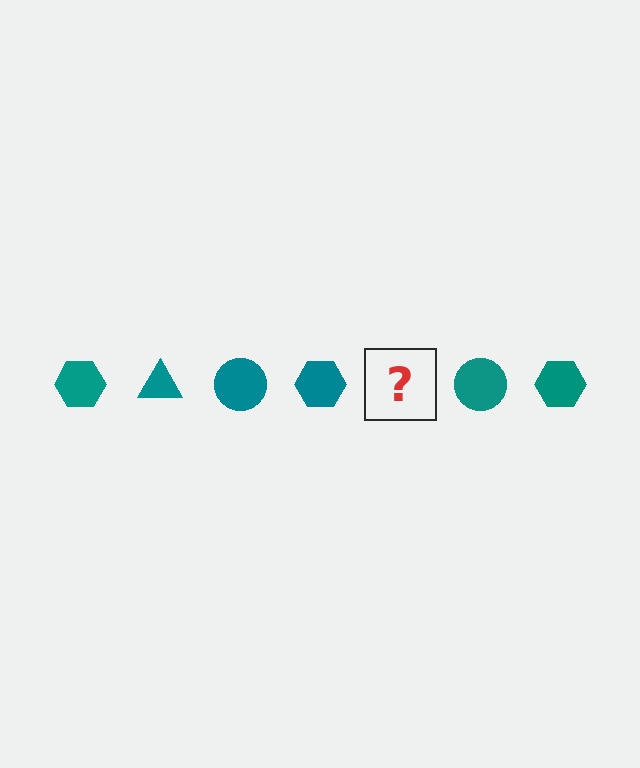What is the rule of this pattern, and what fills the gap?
The rule is that the pattern cycles through hexagon, triangle, circle shapes in teal. The gap should be filled with a teal triangle.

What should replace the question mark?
The question mark should be replaced with a teal triangle.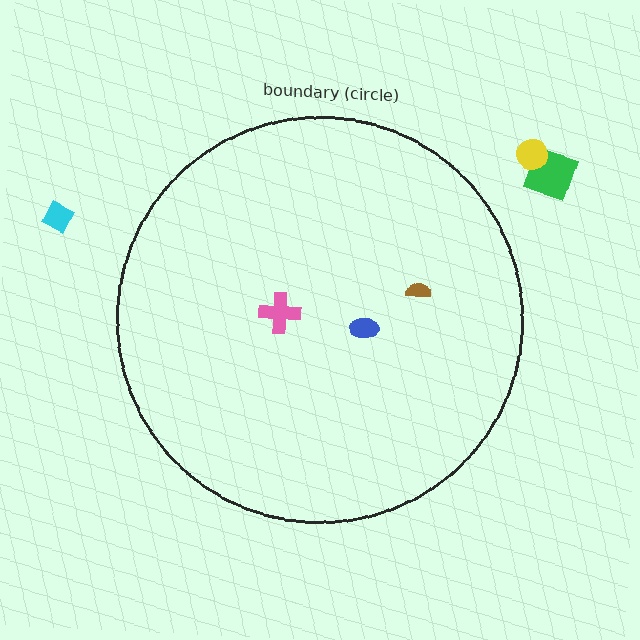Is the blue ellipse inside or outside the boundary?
Inside.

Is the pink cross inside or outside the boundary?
Inside.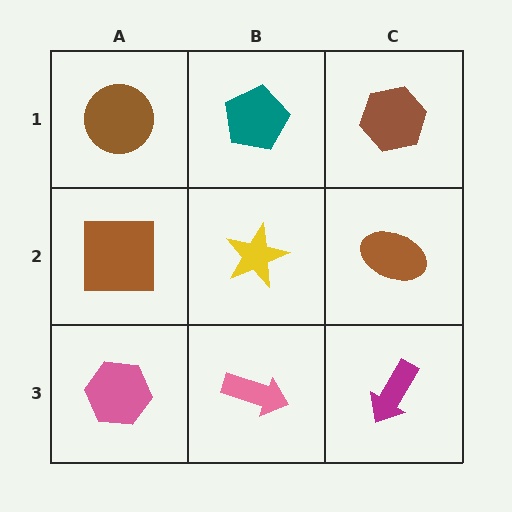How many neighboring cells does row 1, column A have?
2.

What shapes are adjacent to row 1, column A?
A brown square (row 2, column A), a teal pentagon (row 1, column B).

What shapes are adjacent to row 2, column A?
A brown circle (row 1, column A), a pink hexagon (row 3, column A), a yellow star (row 2, column B).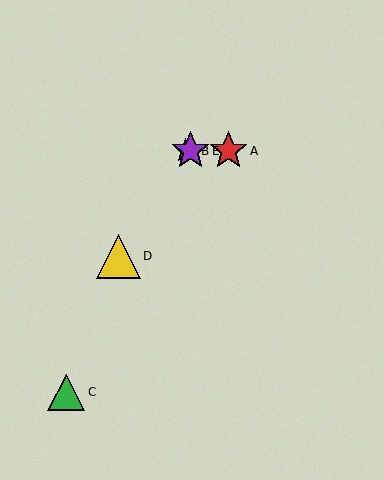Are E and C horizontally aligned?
No, E is at y≈151 and C is at y≈392.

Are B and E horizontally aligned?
Yes, both are at y≈151.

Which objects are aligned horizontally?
Objects A, B, E are aligned horizontally.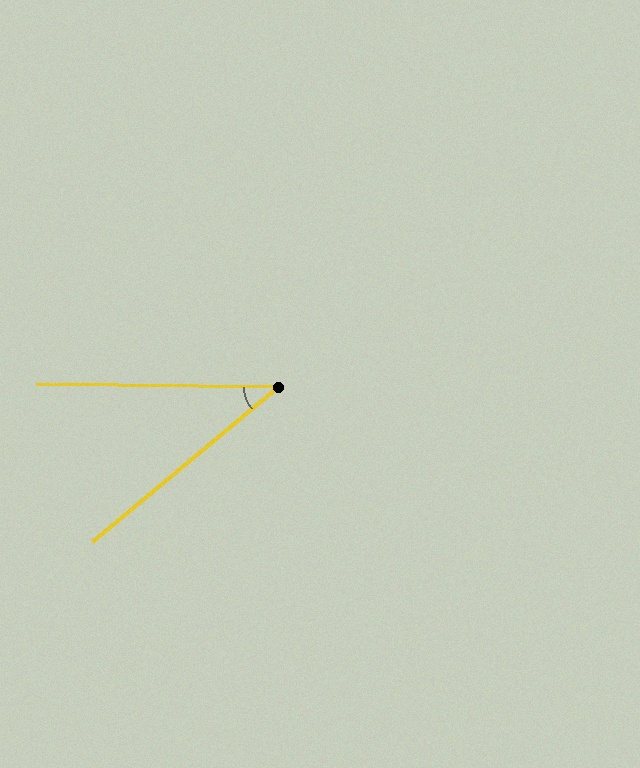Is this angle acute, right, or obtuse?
It is acute.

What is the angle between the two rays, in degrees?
Approximately 40 degrees.